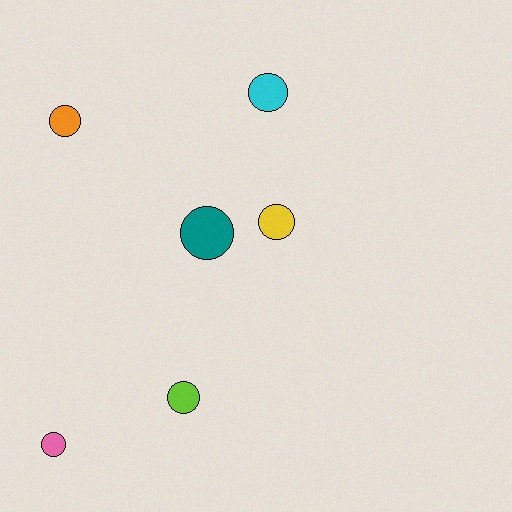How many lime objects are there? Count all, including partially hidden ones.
There is 1 lime object.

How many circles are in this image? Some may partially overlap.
There are 6 circles.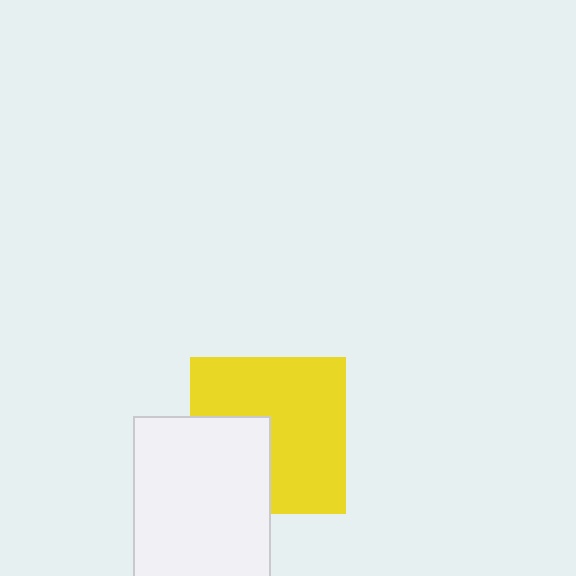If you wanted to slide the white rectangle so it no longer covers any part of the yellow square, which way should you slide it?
Slide it left — that is the most direct way to separate the two shapes.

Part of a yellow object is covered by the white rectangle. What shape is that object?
It is a square.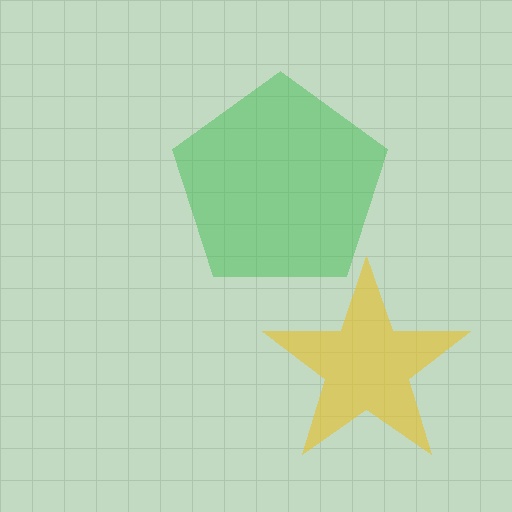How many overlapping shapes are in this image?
There are 2 overlapping shapes in the image.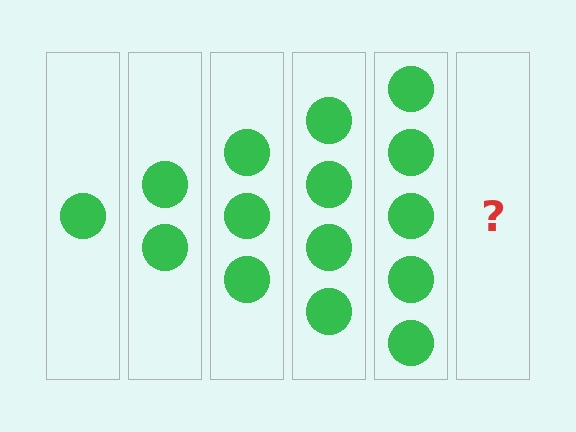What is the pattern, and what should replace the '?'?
The pattern is that each step adds one more circle. The '?' should be 6 circles.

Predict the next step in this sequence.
The next step is 6 circles.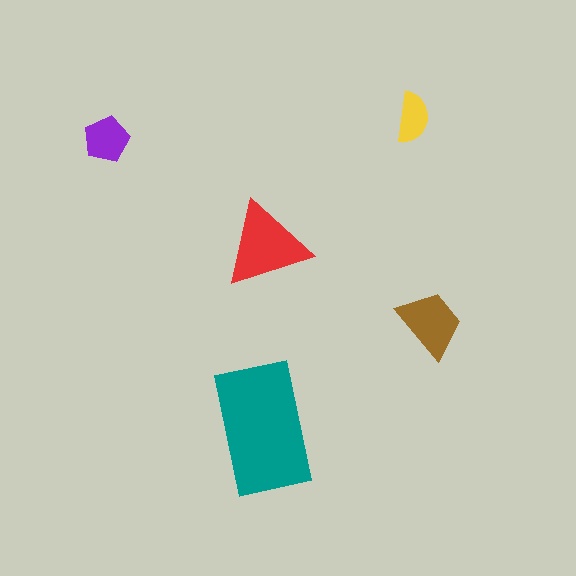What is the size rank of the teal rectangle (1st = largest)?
1st.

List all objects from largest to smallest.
The teal rectangle, the red triangle, the brown trapezoid, the purple pentagon, the yellow semicircle.